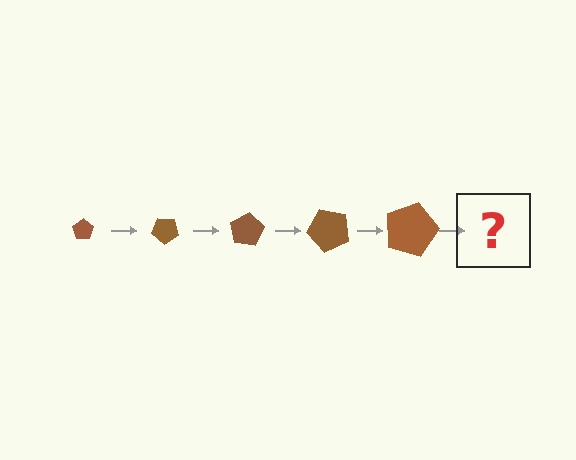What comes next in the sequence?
The next element should be a pentagon, larger than the previous one and rotated 200 degrees from the start.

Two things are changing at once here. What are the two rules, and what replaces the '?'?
The two rules are that the pentagon grows larger each step and it rotates 40 degrees each step. The '?' should be a pentagon, larger than the previous one and rotated 200 degrees from the start.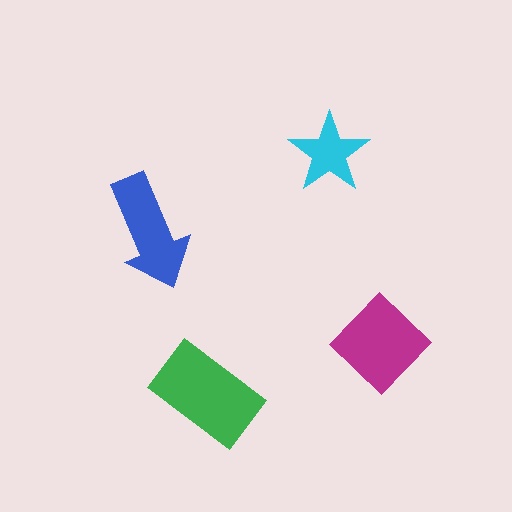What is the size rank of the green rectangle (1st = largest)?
1st.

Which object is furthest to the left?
The blue arrow is leftmost.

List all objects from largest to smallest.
The green rectangle, the magenta diamond, the blue arrow, the cyan star.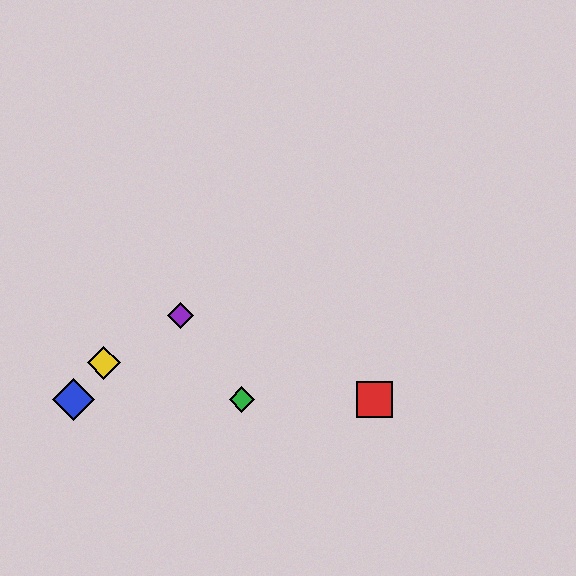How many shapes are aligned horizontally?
3 shapes (the red square, the blue diamond, the green diamond) are aligned horizontally.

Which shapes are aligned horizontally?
The red square, the blue diamond, the green diamond are aligned horizontally.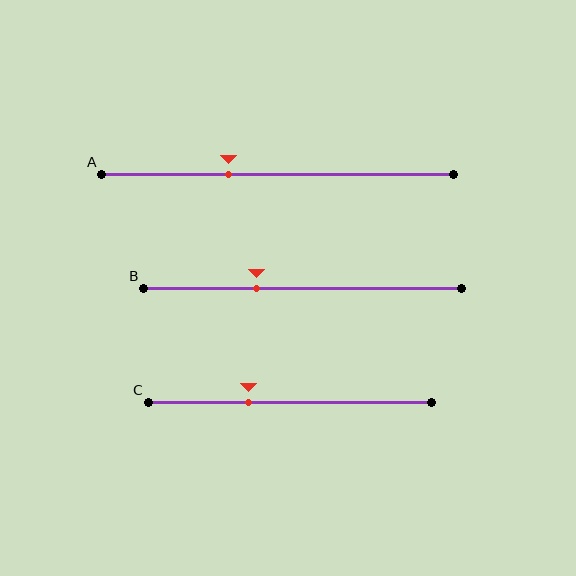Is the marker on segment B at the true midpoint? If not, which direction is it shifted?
No, the marker on segment B is shifted to the left by about 15% of the segment length.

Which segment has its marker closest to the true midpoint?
Segment A has its marker closest to the true midpoint.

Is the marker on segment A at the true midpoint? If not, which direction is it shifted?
No, the marker on segment A is shifted to the left by about 14% of the segment length.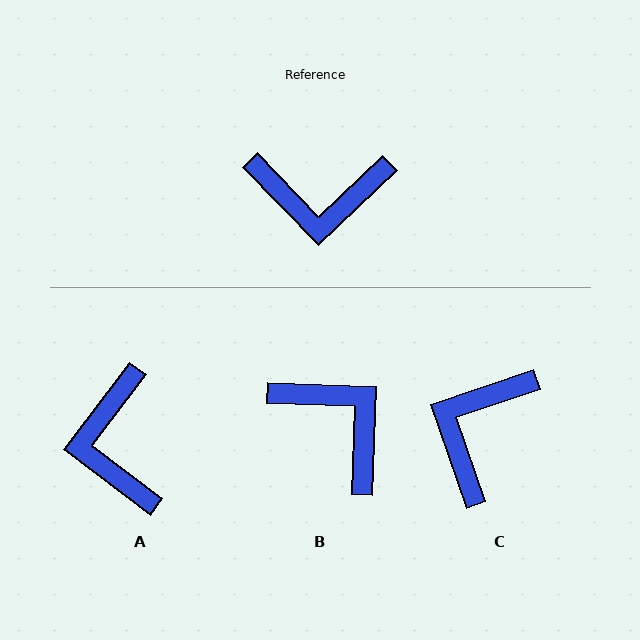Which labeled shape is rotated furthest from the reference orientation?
B, about 134 degrees away.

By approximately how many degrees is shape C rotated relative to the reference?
Approximately 115 degrees clockwise.